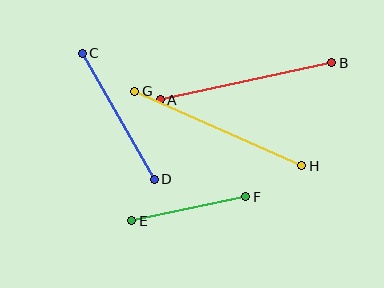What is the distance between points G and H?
The distance is approximately 183 pixels.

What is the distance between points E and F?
The distance is approximately 116 pixels.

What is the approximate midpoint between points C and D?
The midpoint is at approximately (118, 116) pixels.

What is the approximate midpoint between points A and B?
The midpoint is at approximately (246, 81) pixels.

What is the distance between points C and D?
The distance is approximately 145 pixels.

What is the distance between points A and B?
The distance is approximately 175 pixels.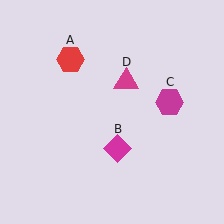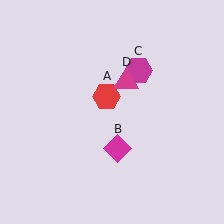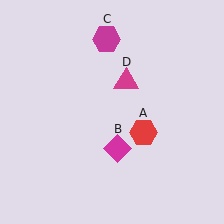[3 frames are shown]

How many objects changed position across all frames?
2 objects changed position: red hexagon (object A), magenta hexagon (object C).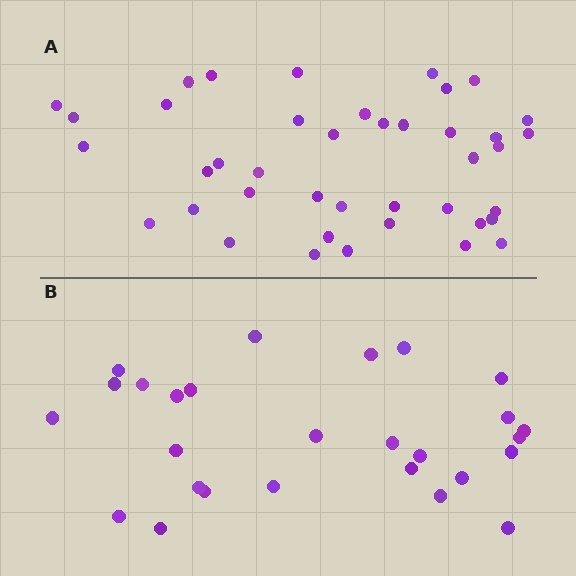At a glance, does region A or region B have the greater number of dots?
Region A (the top region) has more dots.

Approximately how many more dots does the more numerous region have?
Region A has approximately 15 more dots than region B.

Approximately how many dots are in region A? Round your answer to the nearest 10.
About 40 dots. (The exact count is 41, which rounds to 40.)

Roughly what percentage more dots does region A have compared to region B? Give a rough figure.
About 50% more.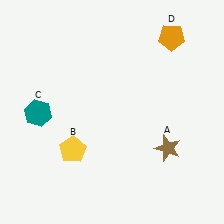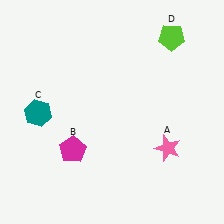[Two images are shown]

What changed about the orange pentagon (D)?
In Image 1, D is orange. In Image 2, it changed to lime.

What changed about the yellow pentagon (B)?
In Image 1, B is yellow. In Image 2, it changed to magenta.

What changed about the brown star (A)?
In Image 1, A is brown. In Image 2, it changed to pink.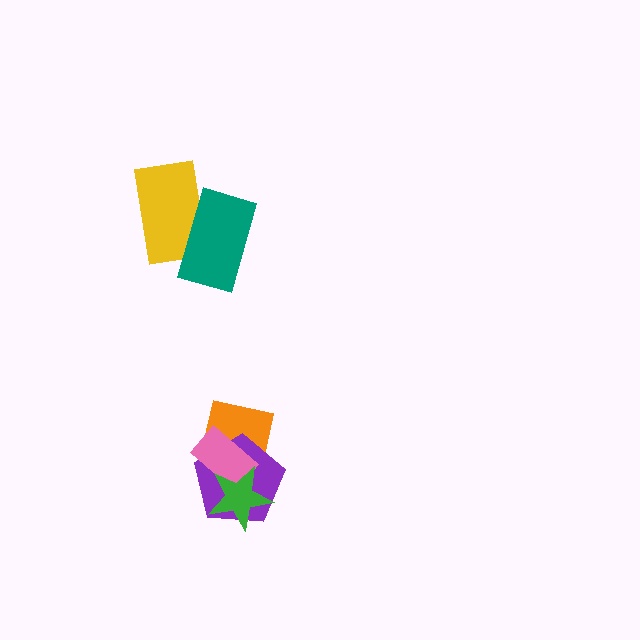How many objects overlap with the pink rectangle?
3 objects overlap with the pink rectangle.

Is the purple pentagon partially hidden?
Yes, it is partially covered by another shape.